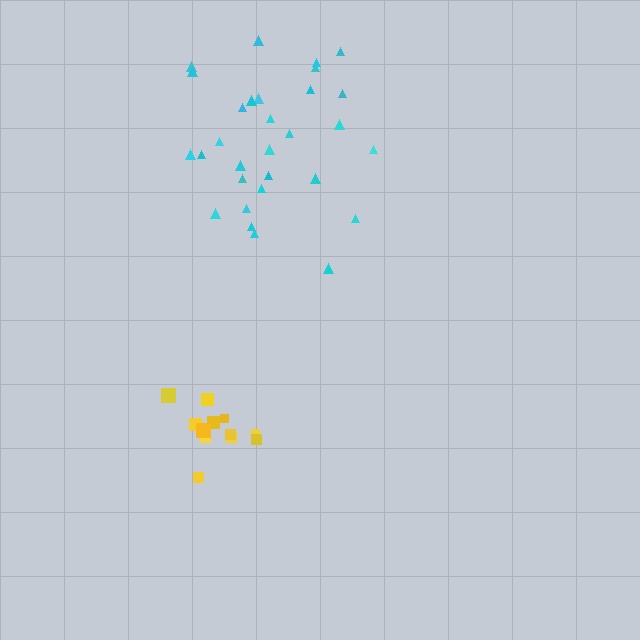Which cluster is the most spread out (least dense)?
Cyan.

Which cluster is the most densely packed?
Yellow.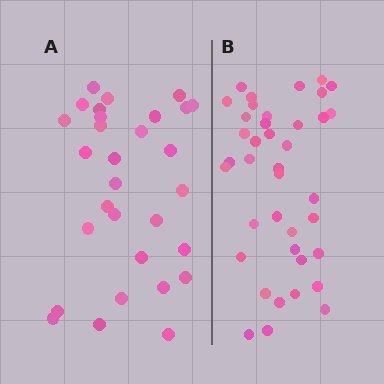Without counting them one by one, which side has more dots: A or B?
Region B (the right region) has more dots.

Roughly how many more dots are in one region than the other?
Region B has roughly 8 or so more dots than region A.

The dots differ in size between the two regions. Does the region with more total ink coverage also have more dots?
No. Region A has more total ink coverage because its dots are larger, but region B actually contains more individual dots. Total area can be misleading — the number of items is what matters here.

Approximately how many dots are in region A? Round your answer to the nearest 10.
About 30 dots.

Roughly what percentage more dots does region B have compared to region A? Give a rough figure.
About 30% more.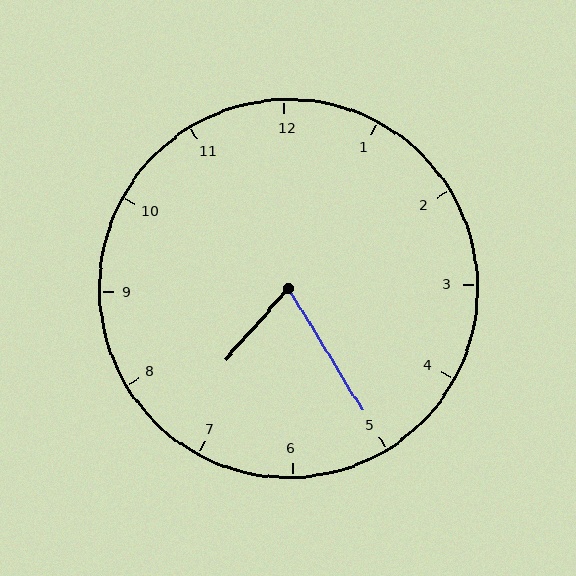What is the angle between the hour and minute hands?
Approximately 72 degrees.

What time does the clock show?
7:25.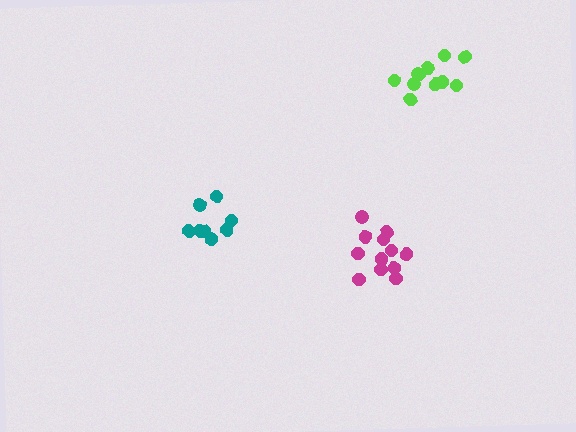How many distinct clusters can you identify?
There are 3 distinct clusters.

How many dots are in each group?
Group 1: 8 dots, Group 2: 11 dots, Group 3: 12 dots (31 total).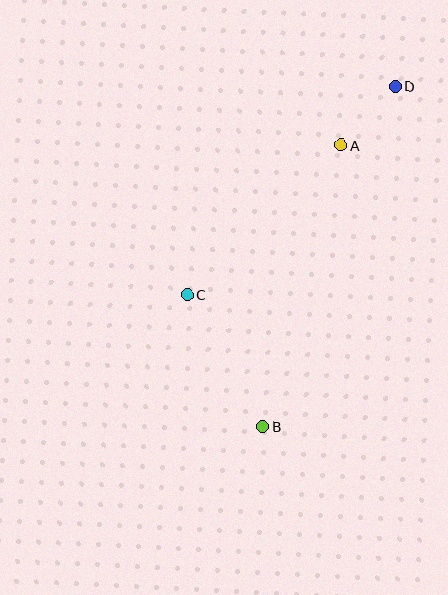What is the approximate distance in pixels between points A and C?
The distance between A and C is approximately 214 pixels.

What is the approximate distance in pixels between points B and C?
The distance between B and C is approximately 152 pixels.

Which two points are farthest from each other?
Points B and D are farthest from each other.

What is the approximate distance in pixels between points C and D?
The distance between C and D is approximately 294 pixels.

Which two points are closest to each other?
Points A and D are closest to each other.